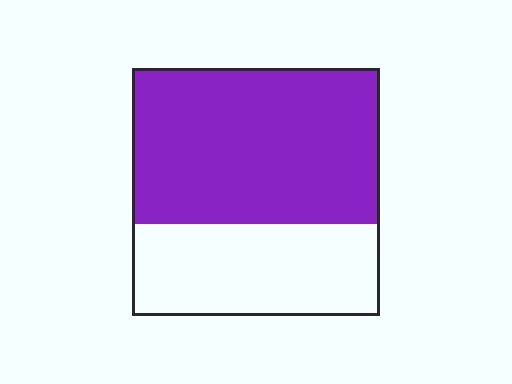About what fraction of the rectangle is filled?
About five eighths (5/8).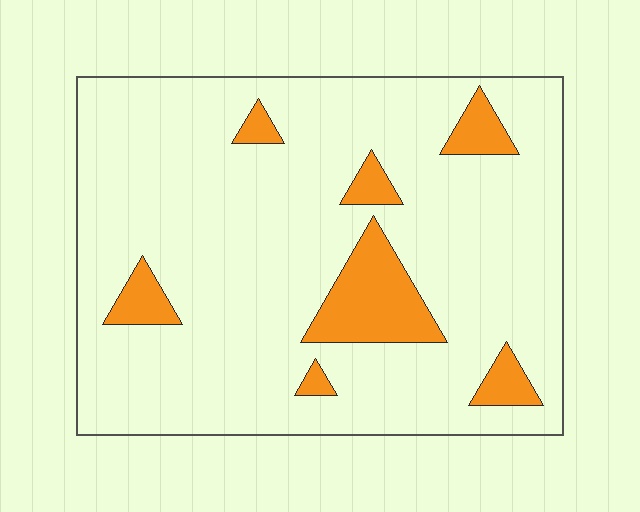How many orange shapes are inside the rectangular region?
7.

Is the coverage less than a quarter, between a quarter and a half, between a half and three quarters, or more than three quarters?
Less than a quarter.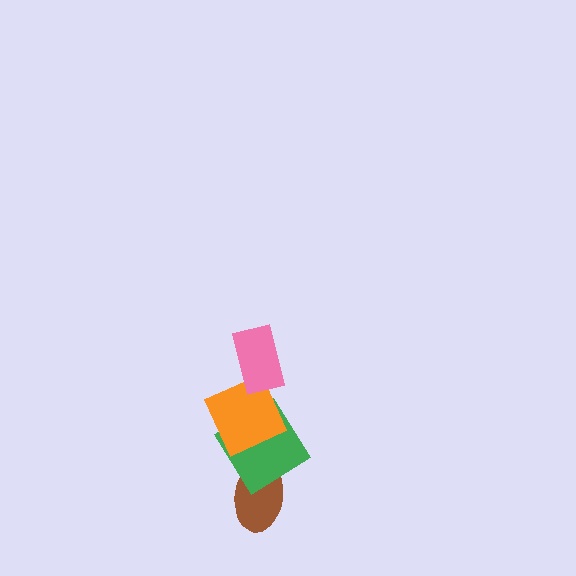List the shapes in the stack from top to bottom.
From top to bottom: the pink rectangle, the orange square, the green diamond, the brown ellipse.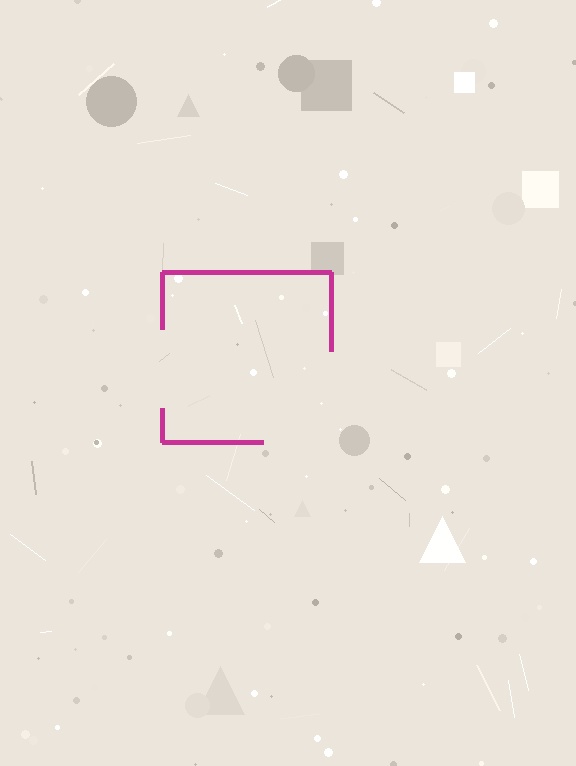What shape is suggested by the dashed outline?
The dashed outline suggests a square.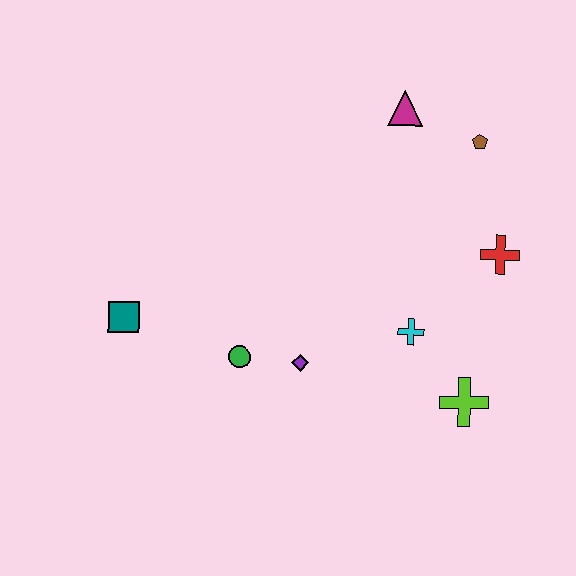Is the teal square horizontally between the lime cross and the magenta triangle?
No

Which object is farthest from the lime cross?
The teal square is farthest from the lime cross.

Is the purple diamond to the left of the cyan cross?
Yes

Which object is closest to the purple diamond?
The green circle is closest to the purple diamond.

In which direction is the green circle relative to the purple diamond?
The green circle is to the left of the purple diamond.